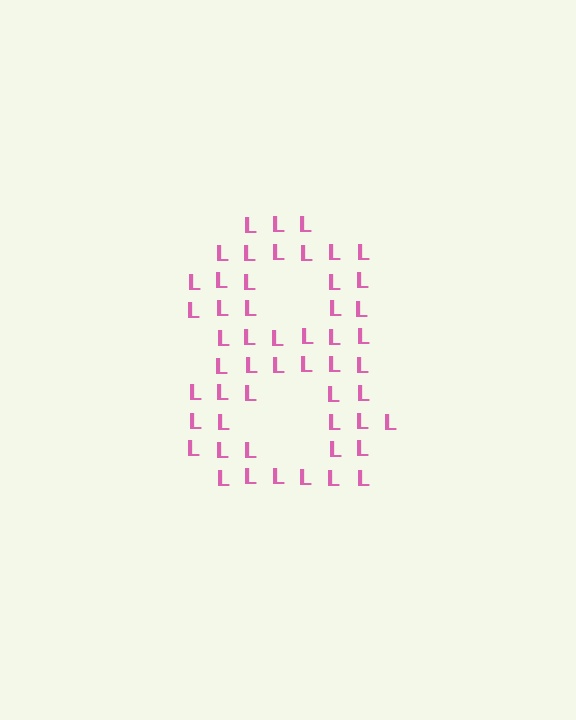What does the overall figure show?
The overall figure shows the digit 8.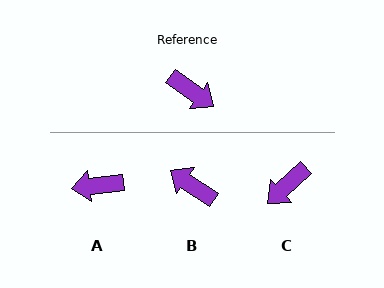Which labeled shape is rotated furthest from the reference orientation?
B, about 179 degrees away.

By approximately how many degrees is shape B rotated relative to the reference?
Approximately 179 degrees clockwise.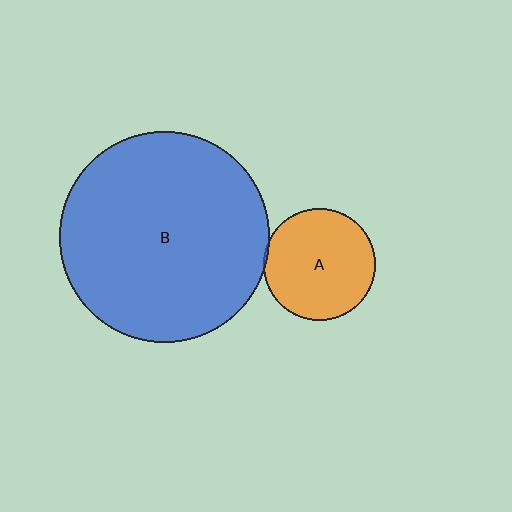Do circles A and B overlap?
Yes.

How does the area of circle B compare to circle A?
Approximately 3.5 times.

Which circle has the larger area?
Circle B (blue).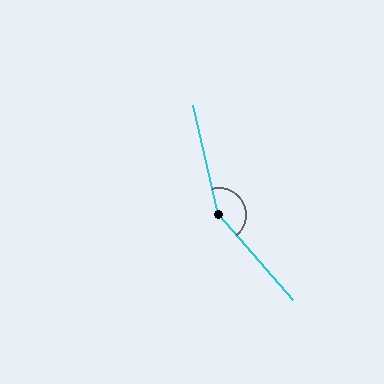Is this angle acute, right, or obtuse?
It is obtuse.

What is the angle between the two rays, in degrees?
Approximately 152 degrees.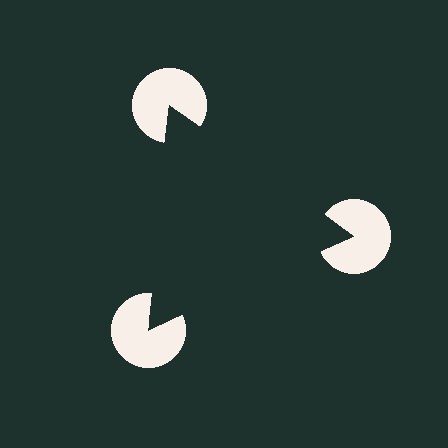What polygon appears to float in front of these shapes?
An illusory triangle — its edges are inferred from the aligned wedge cuts in the pac-man discs, not physically drawn.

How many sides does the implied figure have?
3 sides.